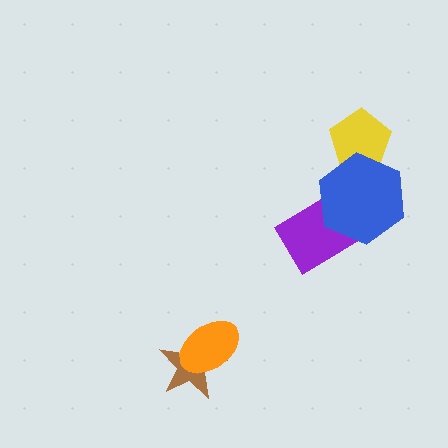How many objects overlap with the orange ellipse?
1 object overlaps with the orange ellipse.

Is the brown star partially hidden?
Yes, it is partially covered by another shape.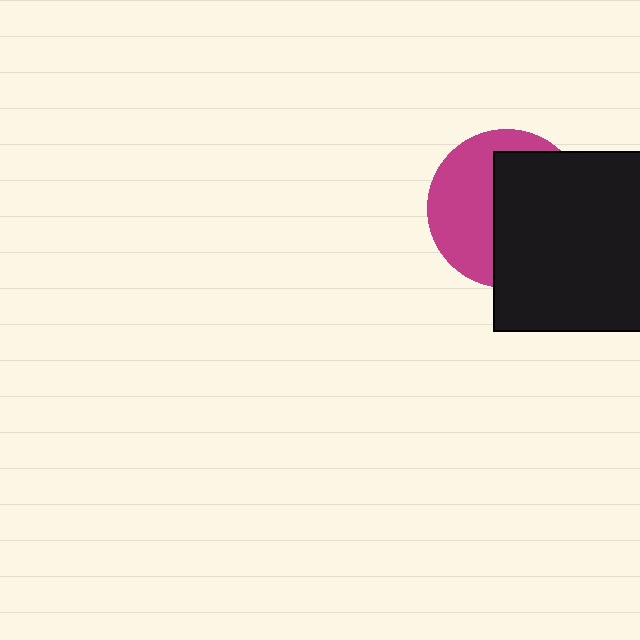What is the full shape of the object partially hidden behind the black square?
The partially hidden object is a magenta circle.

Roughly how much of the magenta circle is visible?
About half of it is visible (roughly 45%).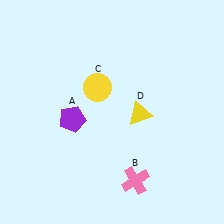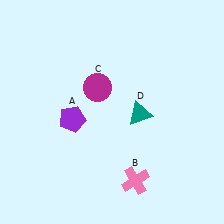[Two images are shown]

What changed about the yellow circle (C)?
In Image 1, C is yellow. In Image 2, it changed to magenta.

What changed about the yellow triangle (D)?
In Image 1, D is yellow. In Image 2, it changed to teal.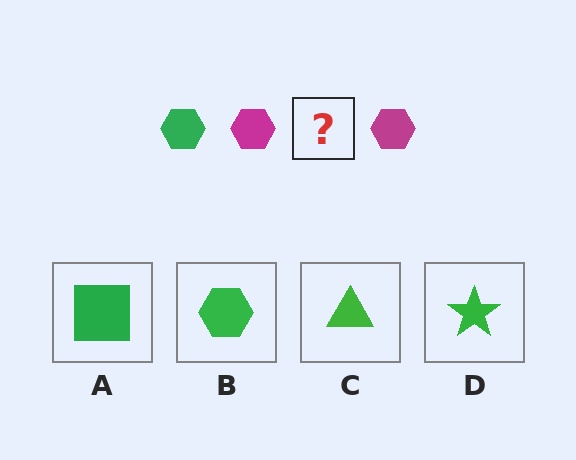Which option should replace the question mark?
Option B.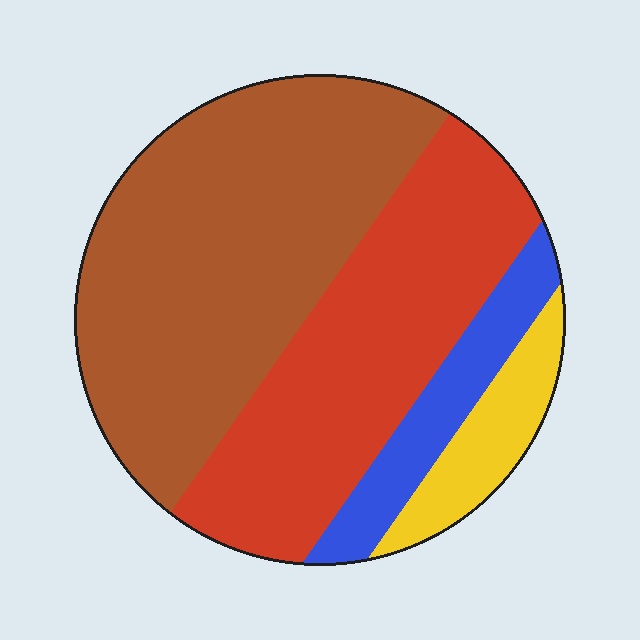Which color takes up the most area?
Brown, at roughly 45%.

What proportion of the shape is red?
Red covers 34% of the shape.